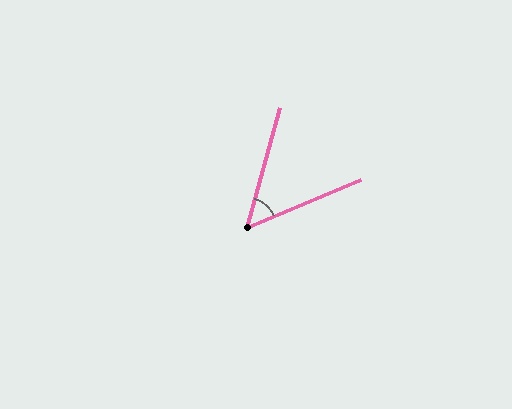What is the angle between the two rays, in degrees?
Approximately 52 degrees.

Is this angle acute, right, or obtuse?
It is acute.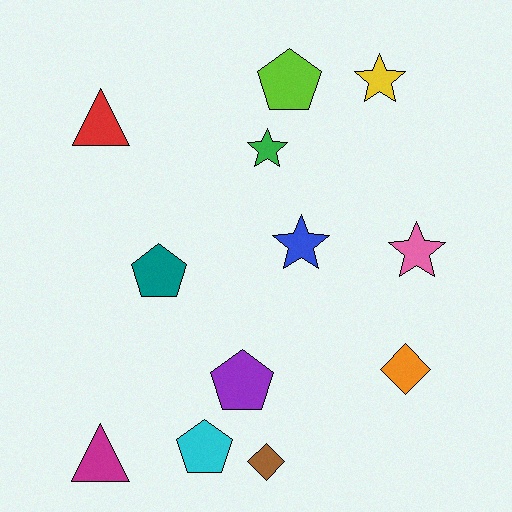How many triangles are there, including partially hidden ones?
There are 2 triangles.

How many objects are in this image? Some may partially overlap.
There are 12 objects.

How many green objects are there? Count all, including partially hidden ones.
There is 1 green object.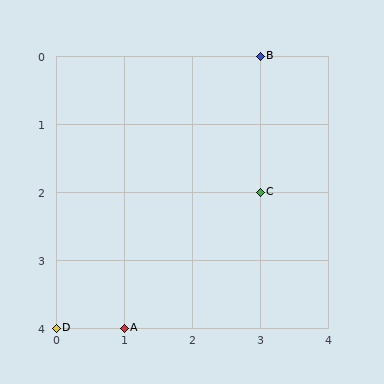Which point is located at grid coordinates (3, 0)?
Point B is at (3, 0).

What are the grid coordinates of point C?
Point C is at grid coordinates (3, 2).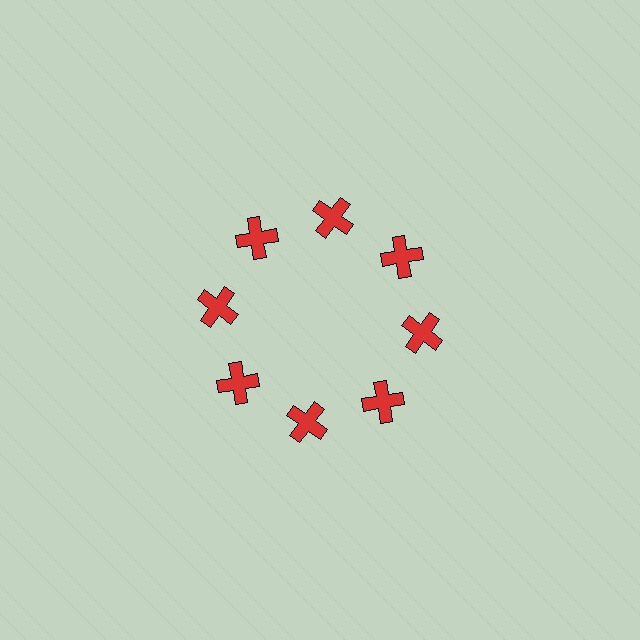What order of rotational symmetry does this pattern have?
This pattern has 8-fold rotational symmetry.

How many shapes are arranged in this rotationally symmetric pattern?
There are 8 shapes, arranged in 8 groups of 1.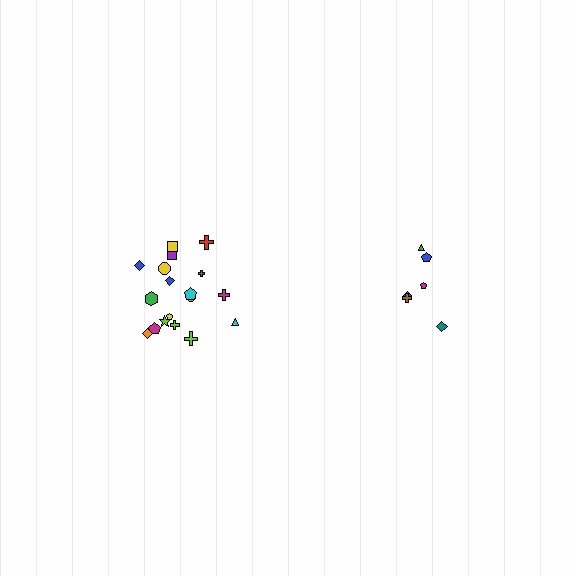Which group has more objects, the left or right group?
The left group.